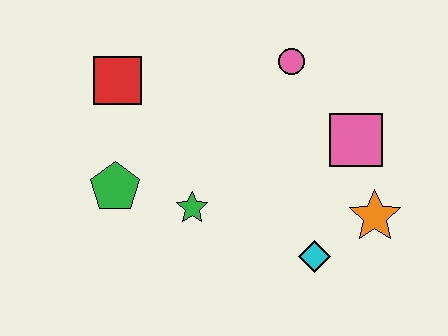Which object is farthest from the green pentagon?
The orange star is farthest from the green pentagon.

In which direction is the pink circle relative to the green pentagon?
The pink circle is to the right of the green pentagon.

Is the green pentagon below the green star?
No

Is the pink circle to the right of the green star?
Yes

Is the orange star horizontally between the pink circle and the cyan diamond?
No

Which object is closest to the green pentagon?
The green star is closest to the green pentagon.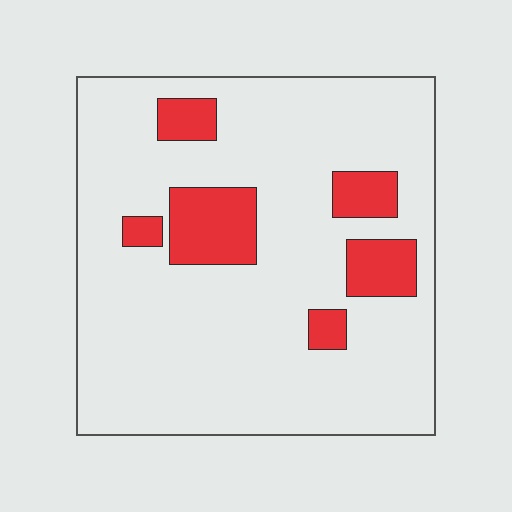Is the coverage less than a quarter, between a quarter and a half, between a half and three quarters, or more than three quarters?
Less than a quarter.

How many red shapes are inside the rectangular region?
6.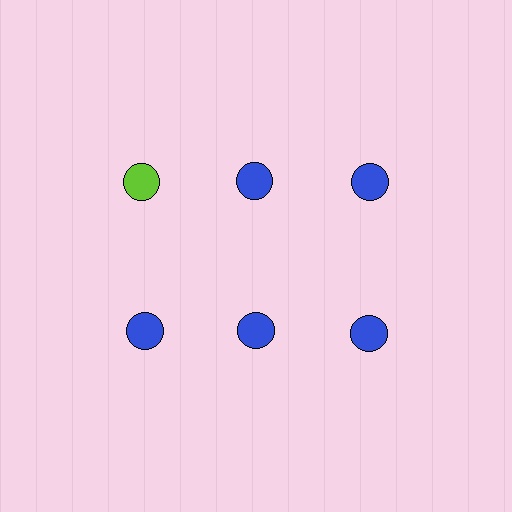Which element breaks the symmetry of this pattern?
The lime circle in the top row, leftmost column breaks the symmetry. All other shapes are blue circles.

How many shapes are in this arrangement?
There are 6 shapes arranged in a grid pattern.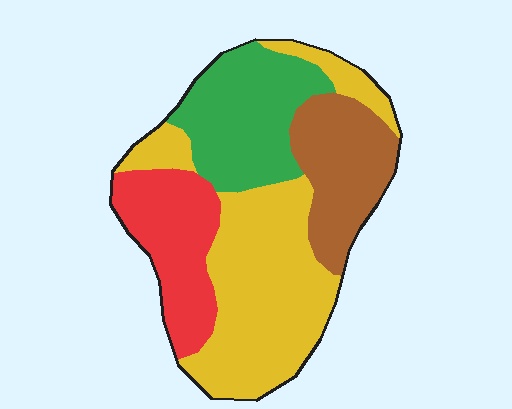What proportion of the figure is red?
Red covers 19% of the figure.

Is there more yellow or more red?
Yellow.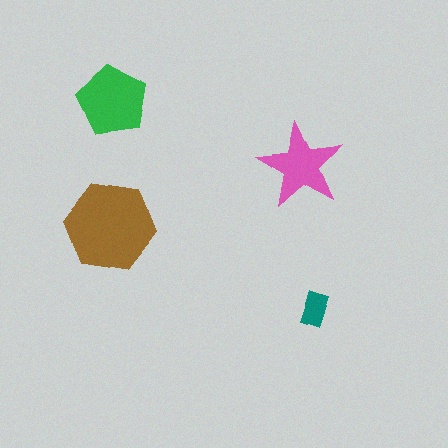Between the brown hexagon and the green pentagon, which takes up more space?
The brown hexagon.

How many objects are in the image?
There are 4 objects in the image.